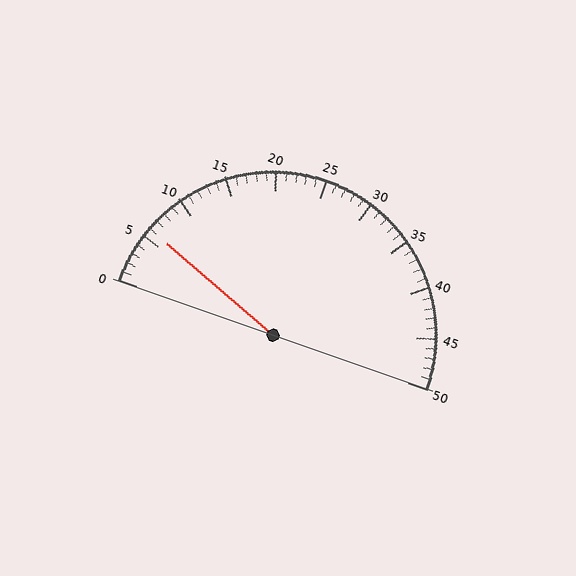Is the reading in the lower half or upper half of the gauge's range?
The reading is in the lower half of the range (0 to 50).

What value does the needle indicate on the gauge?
The needle indicates approximately 6.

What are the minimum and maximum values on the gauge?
The gauge ranges from 0 to 50.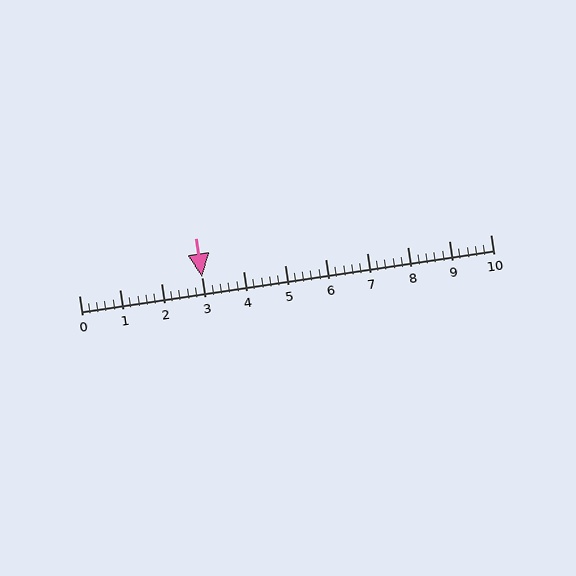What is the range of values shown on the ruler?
The ruler shows values from 0 to 10.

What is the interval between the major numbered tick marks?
The major tick marks are spaced 1 units apart.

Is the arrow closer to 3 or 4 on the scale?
The arrow is closer to 3.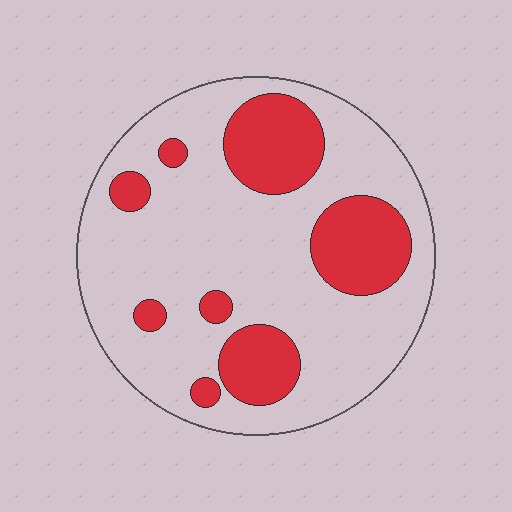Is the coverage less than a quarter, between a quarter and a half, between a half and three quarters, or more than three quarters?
Between a quarter and a half.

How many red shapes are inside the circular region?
8.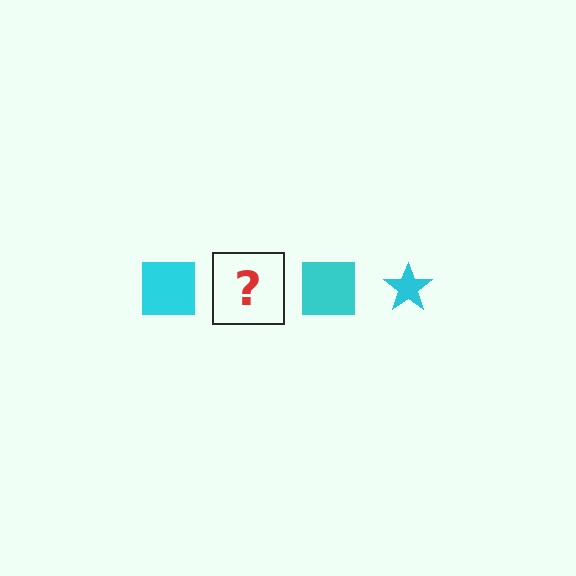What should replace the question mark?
The question mark should be replaced with a cyan star.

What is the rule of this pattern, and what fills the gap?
The rule is that the pattern cycles through square, star shapes in cyan. The gap should be filled with a cyan star.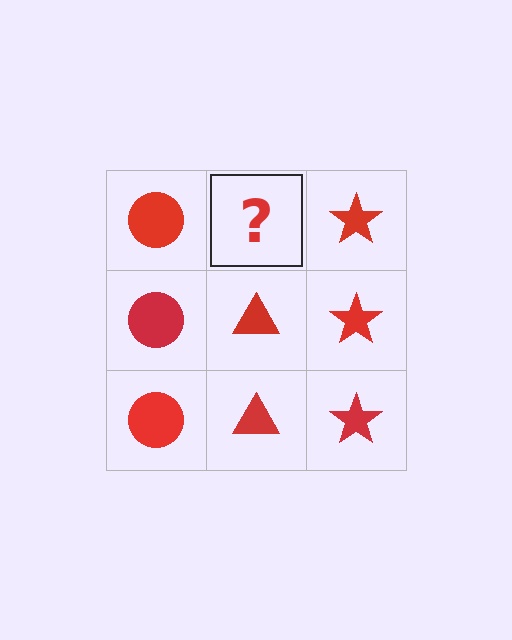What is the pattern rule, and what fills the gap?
The rule is that each column has a consistent shape. The gap should be filled with a red triangle.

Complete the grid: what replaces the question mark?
The question mark should be replaced with a red triangle.